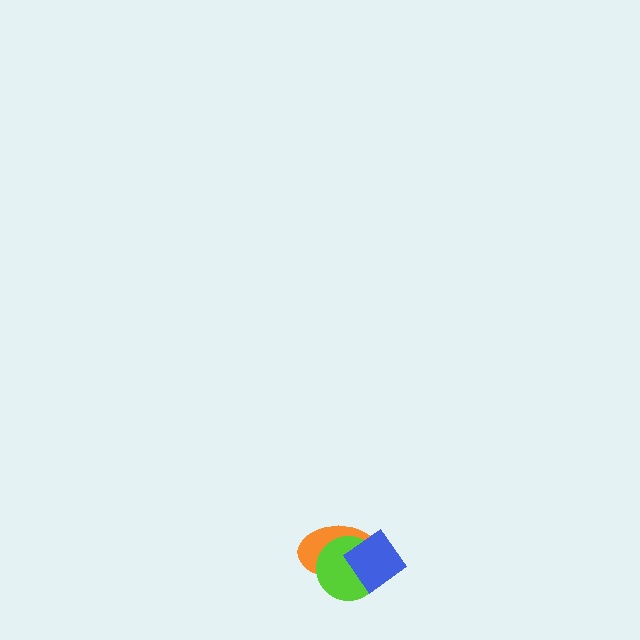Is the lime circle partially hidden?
Yes, it is partially covered by another shape.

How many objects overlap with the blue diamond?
2 objects overlap with the blue diamond.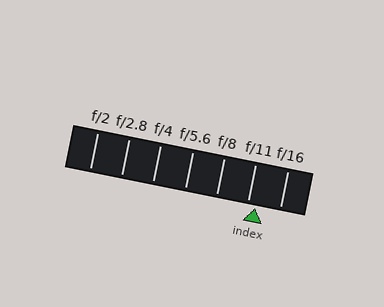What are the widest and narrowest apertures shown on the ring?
The widest aperture shown is f/2 and the narrowest is f/16.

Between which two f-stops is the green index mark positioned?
The index mark is between f/11 and f/16.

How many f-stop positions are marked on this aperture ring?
There are 7 f-stop positions marked.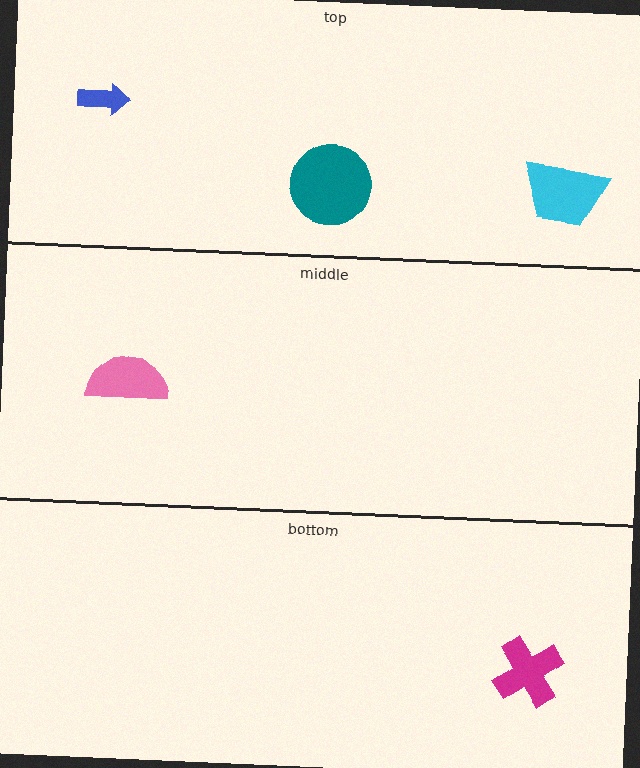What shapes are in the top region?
The cyan trapezoid, the blue arrow, the teal circle.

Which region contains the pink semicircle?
The middle region.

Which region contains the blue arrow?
The top region.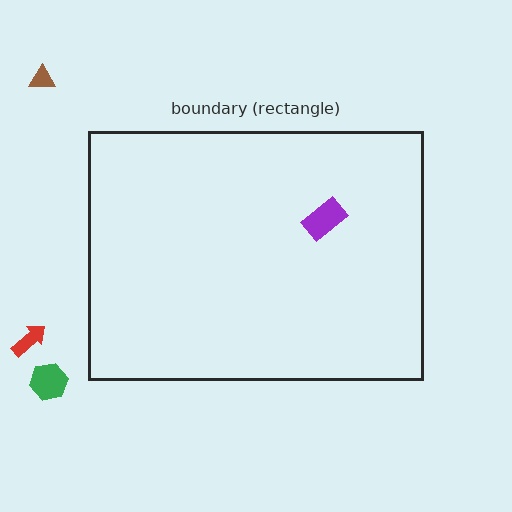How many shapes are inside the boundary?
1 inside, 3 outside.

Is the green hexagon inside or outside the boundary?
Outside.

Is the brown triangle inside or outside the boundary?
Outside.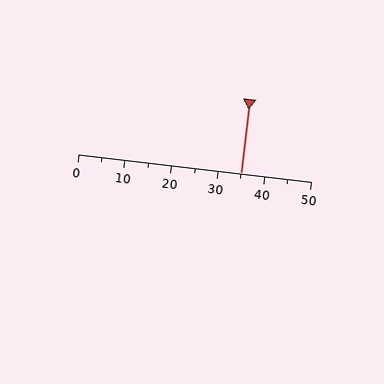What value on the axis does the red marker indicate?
The marker indicates approximately 35.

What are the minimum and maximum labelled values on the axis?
The axis runs from 0 to 50.